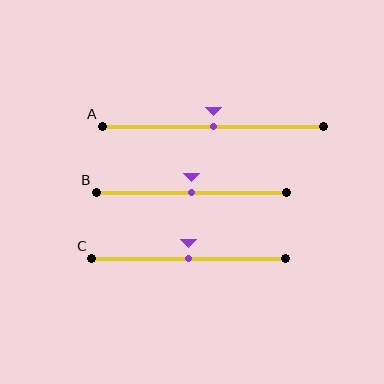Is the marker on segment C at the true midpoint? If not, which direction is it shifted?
Yes, the marker on segment C is at the true midpoint.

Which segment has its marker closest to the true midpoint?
Segment A has its marker closest to the true midpoint.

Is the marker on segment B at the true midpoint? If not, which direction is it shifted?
Yes, the marker on segment B is at the true midpoint.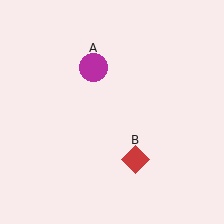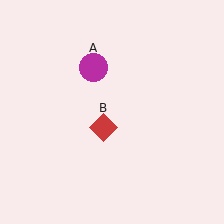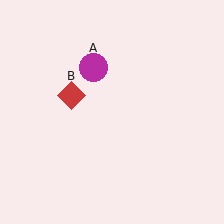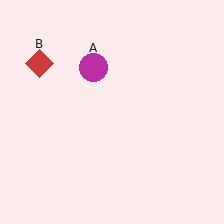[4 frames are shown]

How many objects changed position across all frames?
1 object changed position: red diamond (object B).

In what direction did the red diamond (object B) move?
The red diamond (object B) moved up and to the left.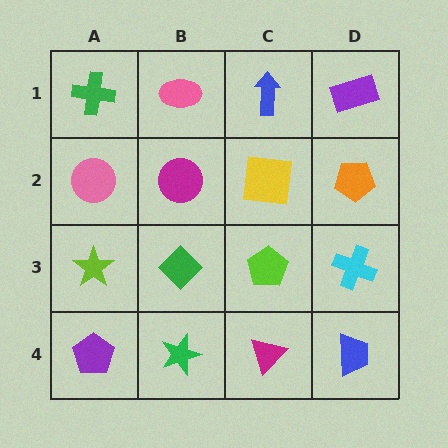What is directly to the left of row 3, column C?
A green diamond.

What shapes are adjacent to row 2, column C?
A blue arrow (row 1, column C), a lime pentagon (row 3, column C), a magenta circle (row 2, column B), an orange pentagon (row 2, column D).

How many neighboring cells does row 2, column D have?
3.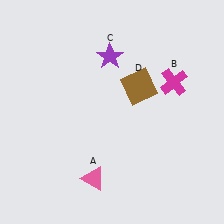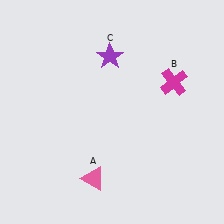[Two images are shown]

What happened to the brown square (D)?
The brown square (D) was removed in Image 2. It was in the top-right area of Image 1.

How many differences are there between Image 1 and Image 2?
There is 1 difference between the two images.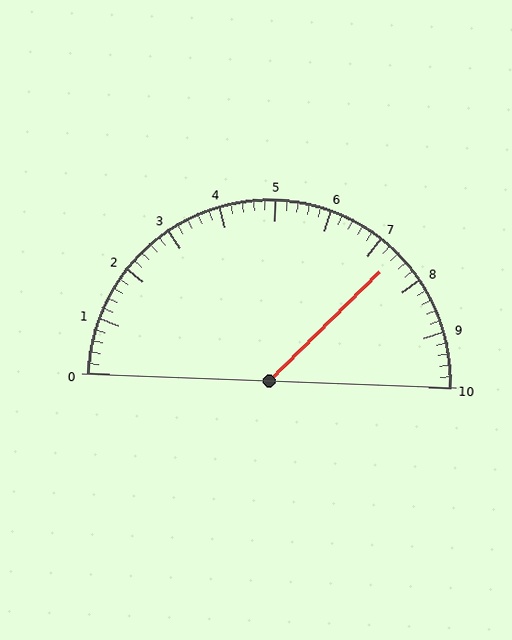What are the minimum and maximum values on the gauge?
The gauge ranges from 0 to 10.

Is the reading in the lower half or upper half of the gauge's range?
The reading is in the upper half of the range (0 to 10).